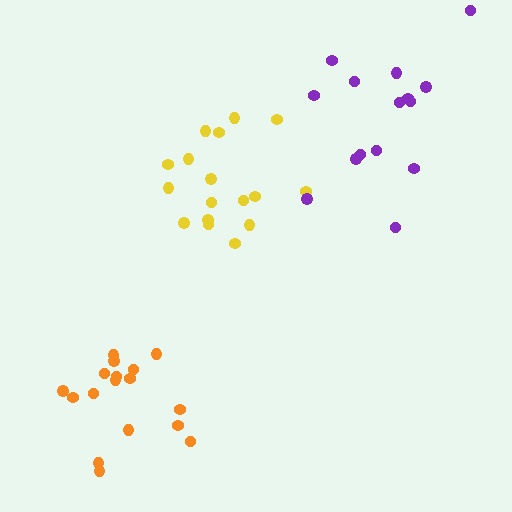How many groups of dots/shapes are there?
There are 3 groups.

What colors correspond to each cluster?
The clusters are colored: yellow, purple, orange.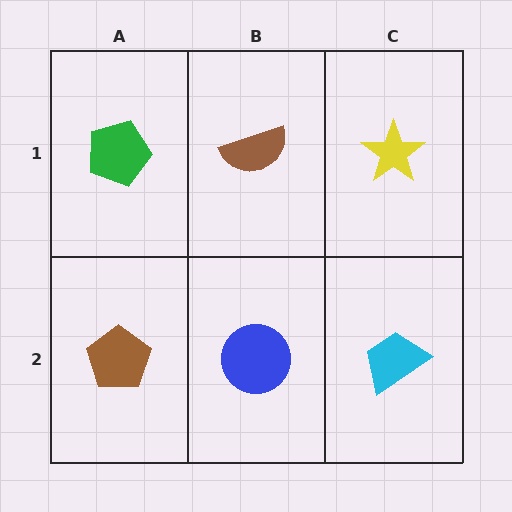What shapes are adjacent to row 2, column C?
A yellow star (row 1, column C), a blue circle (row 2, column B).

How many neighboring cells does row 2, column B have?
3.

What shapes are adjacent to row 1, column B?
A blue circle (row 2, column B), a green pentagon (row 1, column A), a yellow star (row 1, column C).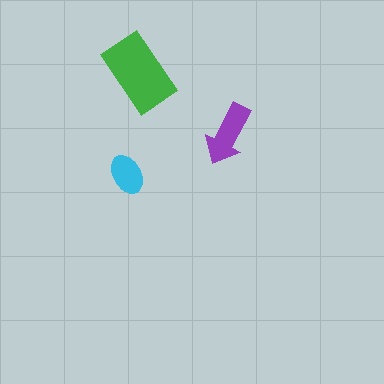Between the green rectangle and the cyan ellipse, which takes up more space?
The green rectangle.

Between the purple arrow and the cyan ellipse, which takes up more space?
The purple arrow.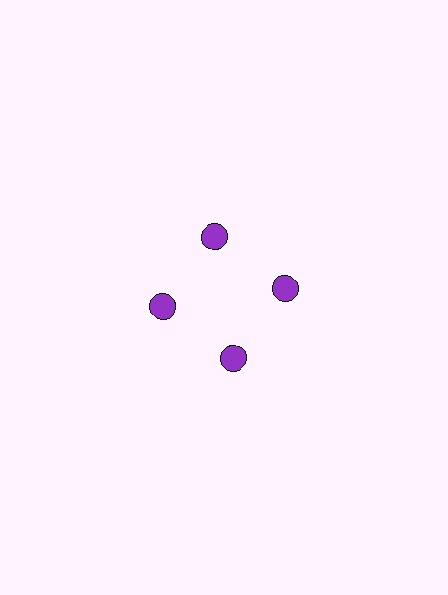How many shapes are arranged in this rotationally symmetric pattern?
There are 4 shapes, arranged in 4 groups of 1.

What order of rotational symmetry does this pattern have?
This pattern has 4-fold rotational symmetry.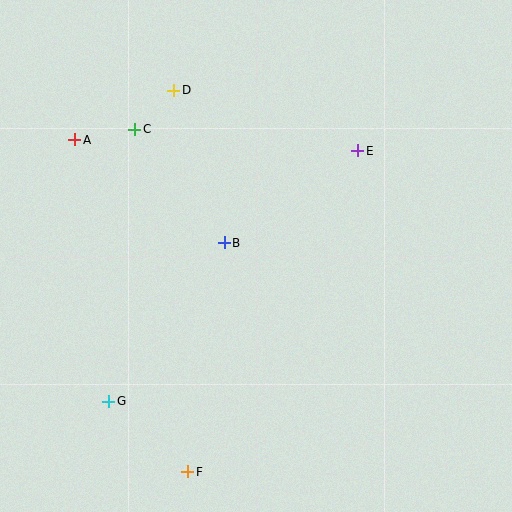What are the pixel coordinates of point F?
Point F is at (188, 472).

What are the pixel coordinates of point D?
Point D is at (174, 90).